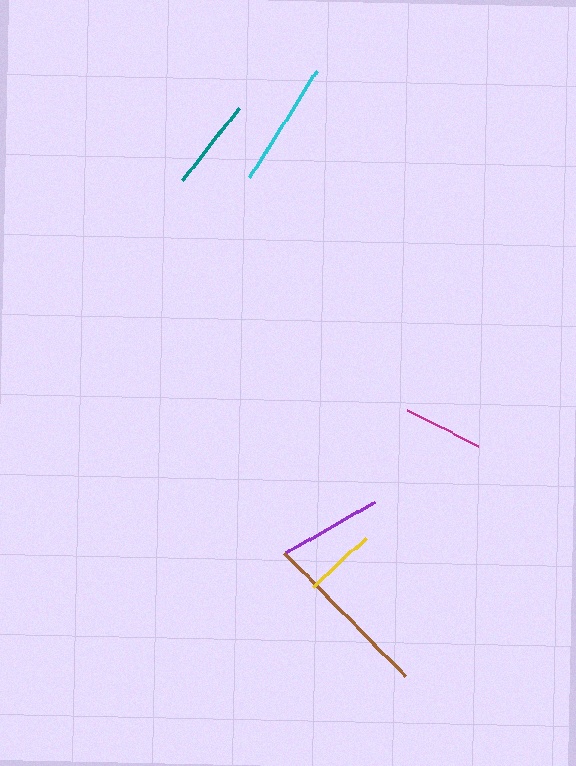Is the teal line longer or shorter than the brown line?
The brown line is longer than the teal line.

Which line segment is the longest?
The brown line is the longest at approximately 173 pixels.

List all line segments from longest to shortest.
From longest to shortest: brown, cyan, purple, teal, magenta, yellow.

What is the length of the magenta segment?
The magenta segment is approximately 79 pixels long.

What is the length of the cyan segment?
The cyan segment is approximately 126 pixels long.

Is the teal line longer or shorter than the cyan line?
The cyan line is longer than the teal line.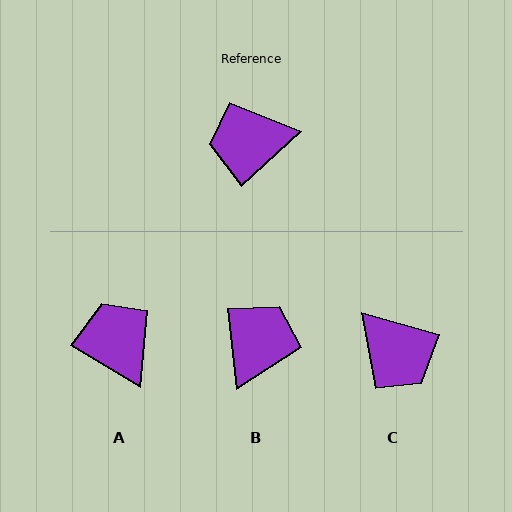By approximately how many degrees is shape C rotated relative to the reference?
Approximately 122 degrees counter-clockwise.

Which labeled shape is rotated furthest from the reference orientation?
B, about 125 degrees away.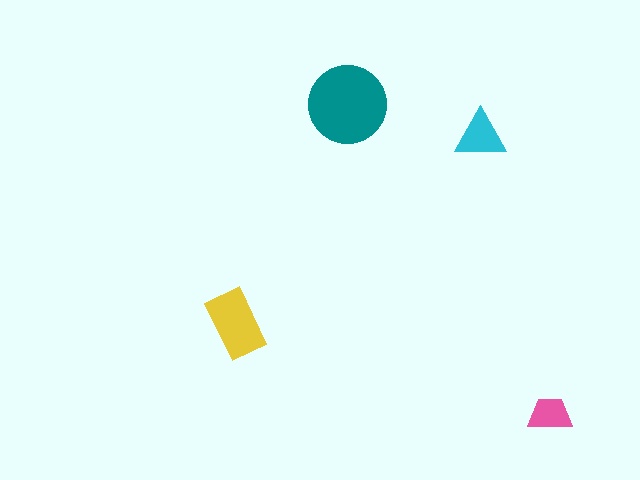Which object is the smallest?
The pink trapezoid.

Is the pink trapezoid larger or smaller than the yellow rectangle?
Smaller.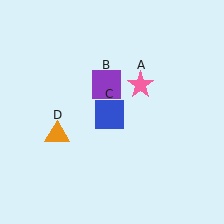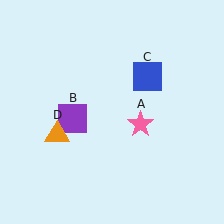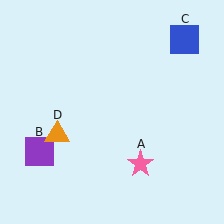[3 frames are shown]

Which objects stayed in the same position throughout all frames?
Orange triangle (object D) remained stationary.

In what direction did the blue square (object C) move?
The blue square (object C) moved up and to the right.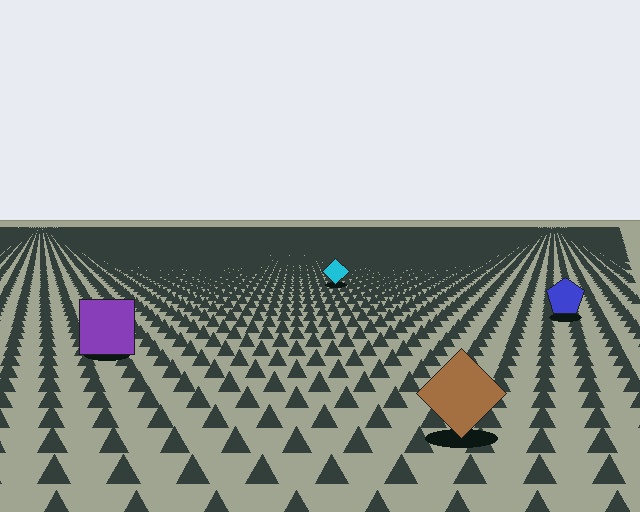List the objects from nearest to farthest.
From nearest to farthest: the brown diamond, the purple square, the blue pentagon, the cyan diamond.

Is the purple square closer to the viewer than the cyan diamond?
Yes. The purple square is closer — you can tell from the texture gradient: the ground texture is coarser near it.